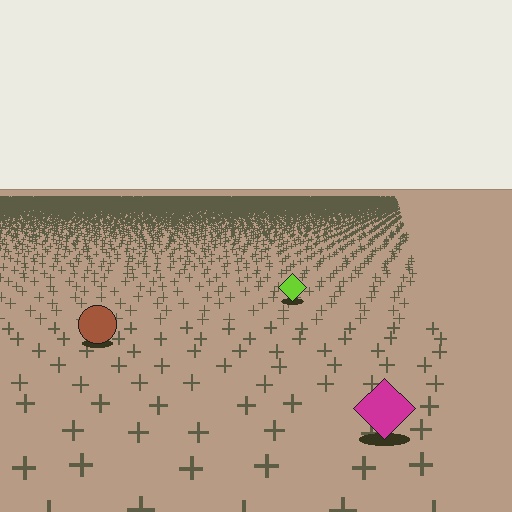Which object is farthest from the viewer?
The lime diamond is farthest from the viewer. It appears smaller and the ground texture around it is denser.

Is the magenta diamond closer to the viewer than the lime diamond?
Yes. The magenta diamond is closer — you can tell from the texture gradient: the ground texture is coarser near it.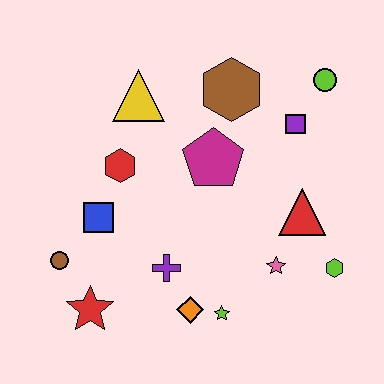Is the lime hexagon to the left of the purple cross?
No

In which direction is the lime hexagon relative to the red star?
The lime hexagon is to the right of the red star.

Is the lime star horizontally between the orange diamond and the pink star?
Yes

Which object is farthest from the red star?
The lime circle is farthest from the red star.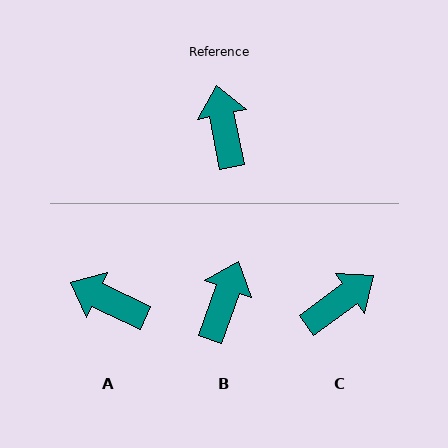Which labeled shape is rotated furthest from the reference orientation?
C, about 65 degrees away.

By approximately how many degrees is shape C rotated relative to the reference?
Approximately 65 degrees clockwise.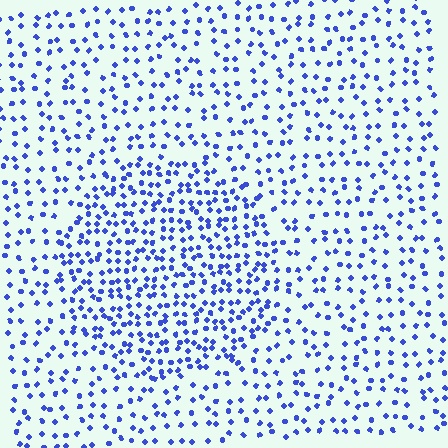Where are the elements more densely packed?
The elements are more densely packed inside the circle boundary.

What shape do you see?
I see a circle.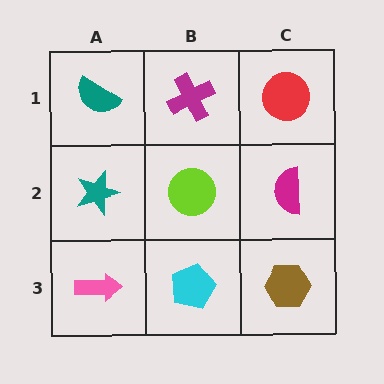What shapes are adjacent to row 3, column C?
A magenta semicircle (row 2, column C), a cyan pentagon (row 3, column B).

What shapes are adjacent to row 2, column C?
A red circle (row 1, column C), a brown hexagon (row 3, column C), a lime circle (row 2, column B).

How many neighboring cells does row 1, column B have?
3.